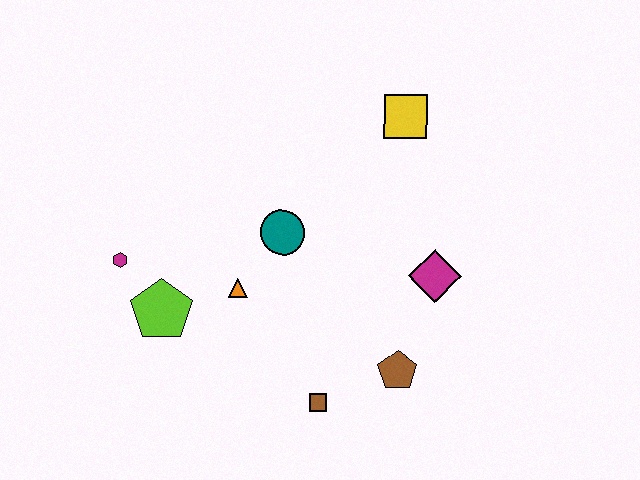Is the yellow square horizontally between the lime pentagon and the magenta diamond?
Yes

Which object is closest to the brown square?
The brown pentagon is closest to the brown square.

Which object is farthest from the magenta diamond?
The magenta hexagon is farthest from the magenta diamond.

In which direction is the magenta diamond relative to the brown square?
The magenta diamond is above the brown square.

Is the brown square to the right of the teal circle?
Yes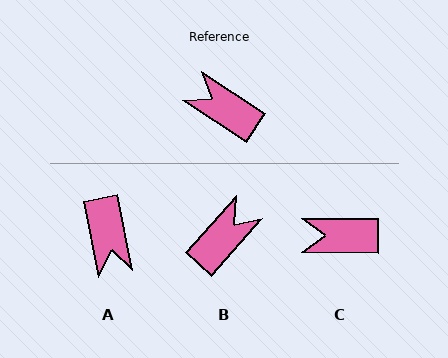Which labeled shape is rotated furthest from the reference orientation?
A, about 135 degrees away.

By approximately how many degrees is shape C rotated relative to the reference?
Approximately 33 degrees counter-clockwise.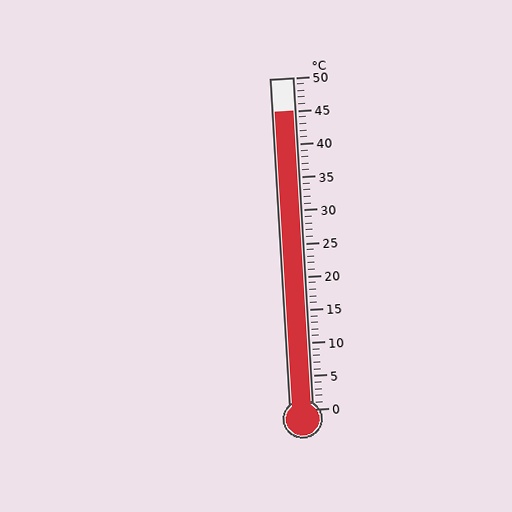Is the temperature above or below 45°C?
The temperature is at 45°C.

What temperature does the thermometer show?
The thermometer shows approximately 45°C.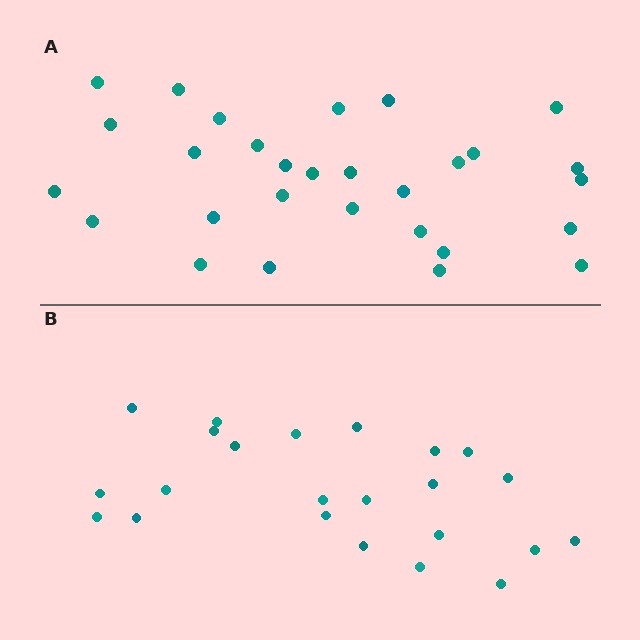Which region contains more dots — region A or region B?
Region A (the top region) has more dots.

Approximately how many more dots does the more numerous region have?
Region A has about 6 more dots than region B.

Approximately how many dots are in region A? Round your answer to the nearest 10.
About 30 dots. (The exact count is 29, which rounds to 30.)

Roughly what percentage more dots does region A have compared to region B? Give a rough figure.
About 25% more.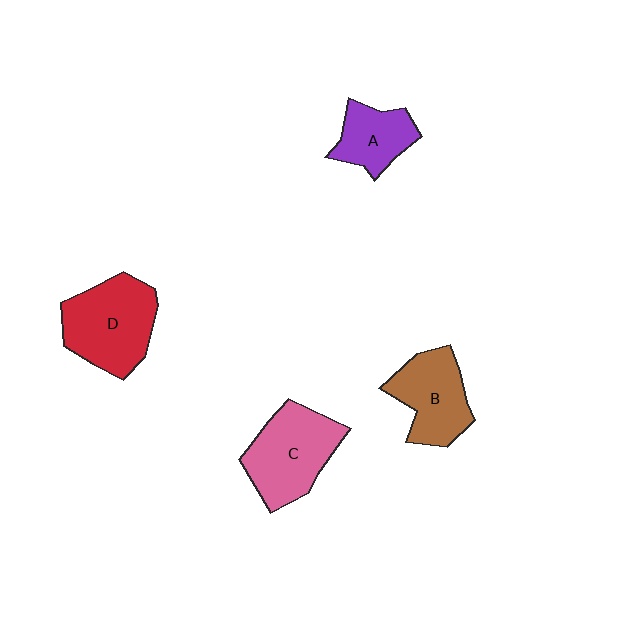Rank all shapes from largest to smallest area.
From largest to smallest: D (red), C (pink), B (brown), A (purple).